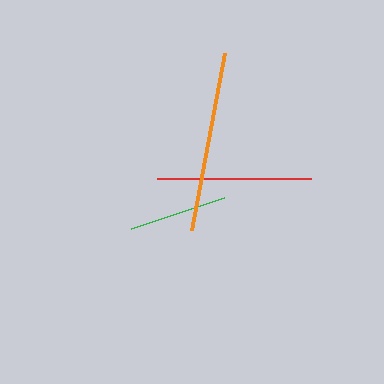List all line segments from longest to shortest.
From longest to shortest: orange, red, green.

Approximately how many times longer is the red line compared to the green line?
The red line is approximately 1.6 times the length of the green line.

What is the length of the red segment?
The red segment is approximately 154 pixels long.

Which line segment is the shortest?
The green line is the shortest at approximately 98 pixels.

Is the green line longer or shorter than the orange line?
The orange line is longer than the green line.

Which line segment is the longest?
The orange line is the longest at approximately 180 pixels.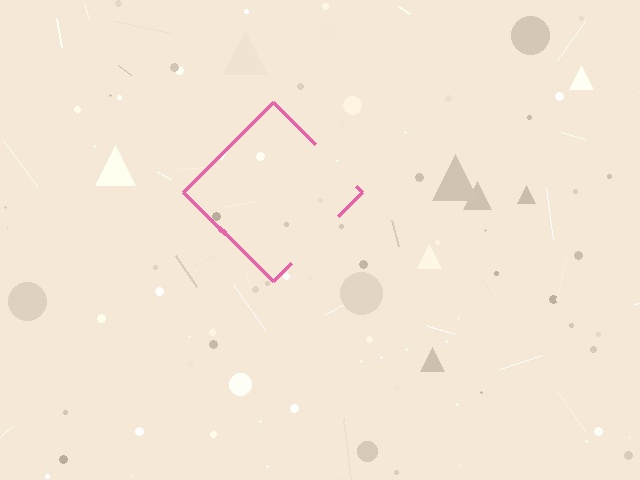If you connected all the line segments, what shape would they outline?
They would outline a diamond.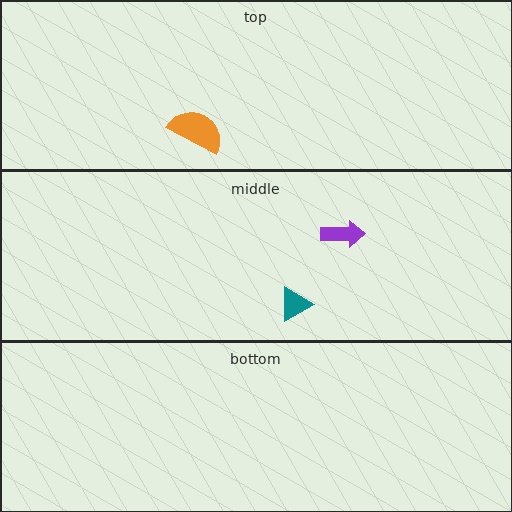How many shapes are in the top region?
1.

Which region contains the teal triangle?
The middle region.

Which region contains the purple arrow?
The middle region.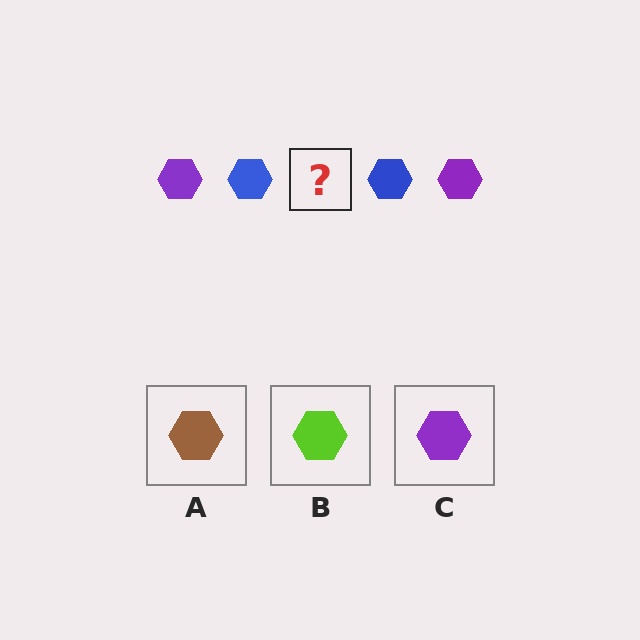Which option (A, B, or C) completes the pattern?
C.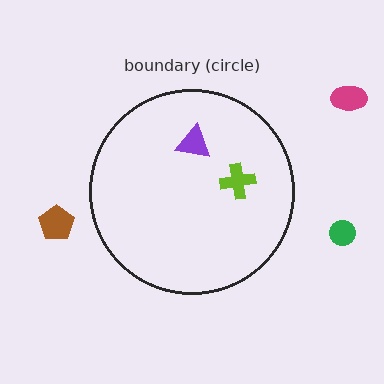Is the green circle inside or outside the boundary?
Outside.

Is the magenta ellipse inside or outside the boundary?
Outside.